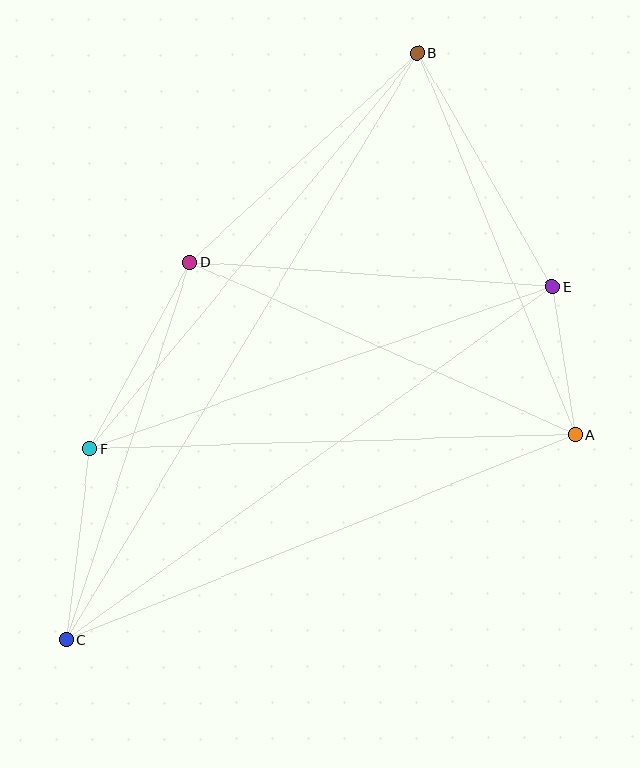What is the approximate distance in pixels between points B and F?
The distance between B and F is approximately 513 pixels.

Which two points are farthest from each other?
Points B and C are farthest from each other.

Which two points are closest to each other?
Points A and E are closest to each other.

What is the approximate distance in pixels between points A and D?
The distance between A and D is approximately 422 pixels.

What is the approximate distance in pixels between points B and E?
The distance between B and E is approximately 269 pixels.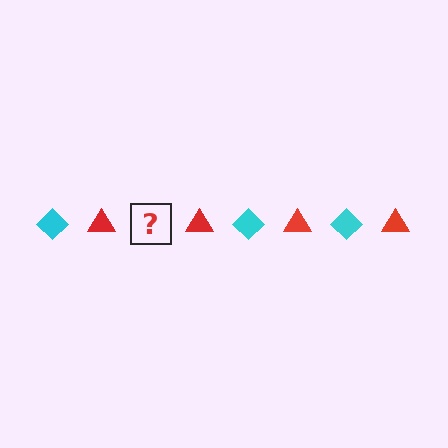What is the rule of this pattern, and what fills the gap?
The rule is that the pattern alternates between cyan diamond and red triangle. The gap should be filled with a cyan diamond.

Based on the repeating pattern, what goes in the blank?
The blank should be a cyan diamond.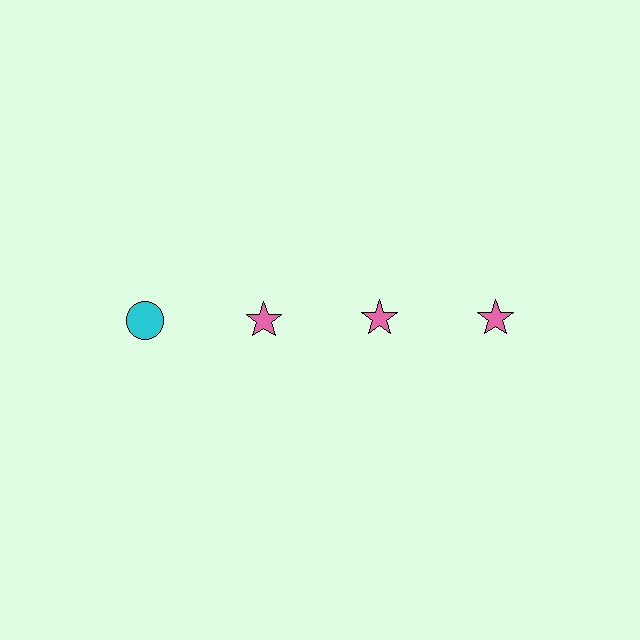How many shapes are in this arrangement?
There are 4 shapes arranged in a grid pattern.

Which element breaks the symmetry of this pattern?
The cyan circle in the top row, leftmost column breaks the symmetry. All other shapes are pink stars.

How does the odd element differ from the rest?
It differs in both color (cyan instead of pink) and shape (circle instead of star).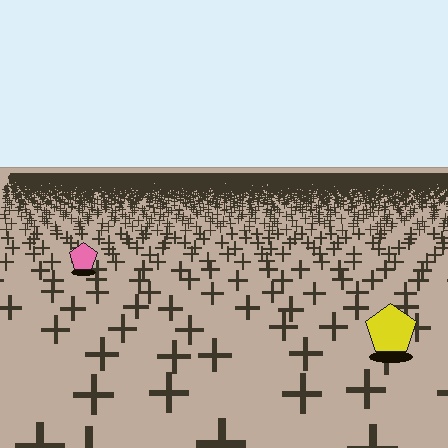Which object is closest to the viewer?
The yellow pentagon is closest. The texture marks near it are larger and more spread out.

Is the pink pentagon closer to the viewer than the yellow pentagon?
No. The yellow pentagon is closer — you can tell from the texture gradient: the ground texture is coarser near it.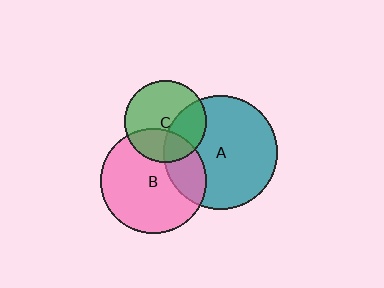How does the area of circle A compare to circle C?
Approximately 1.9 times.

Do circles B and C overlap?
Yes.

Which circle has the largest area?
Circle A (teal).